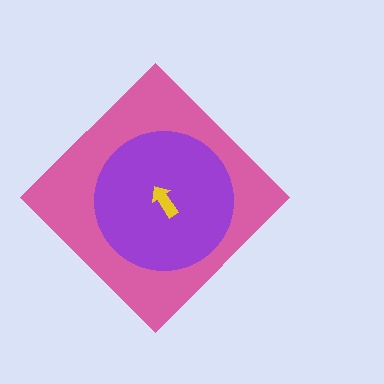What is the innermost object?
The yellow arrow.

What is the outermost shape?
The pink diamond.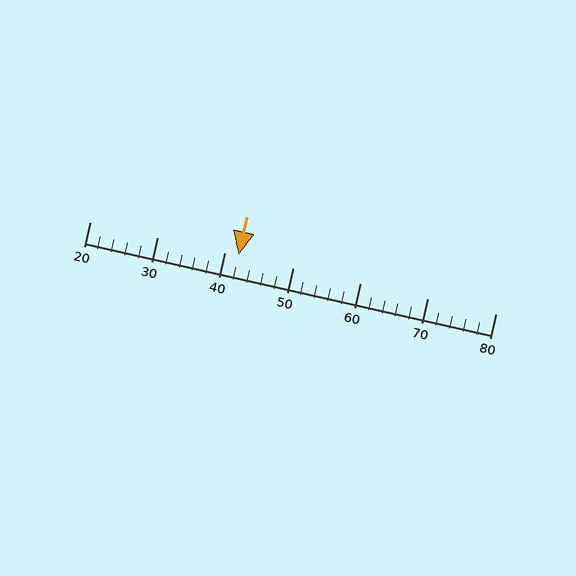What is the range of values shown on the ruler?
The ruler shows values from 20 to 80.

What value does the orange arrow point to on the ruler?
The orange arrow points to approximately 42.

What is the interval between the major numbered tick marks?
The major tick marks are spaced 10 units apart.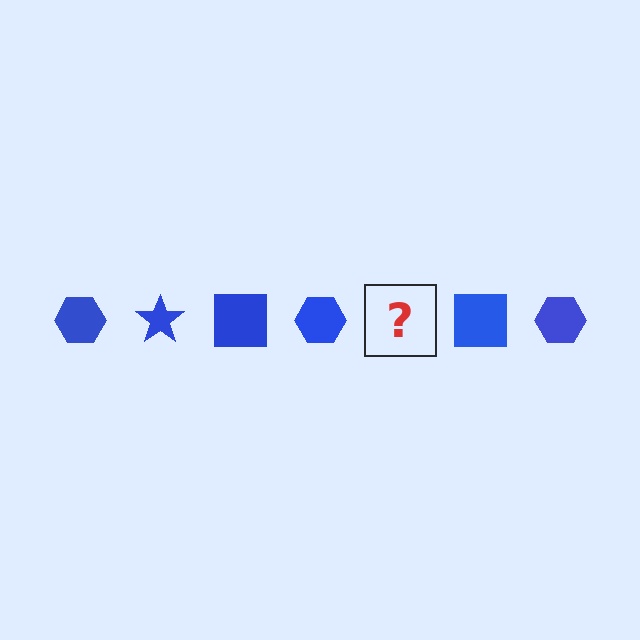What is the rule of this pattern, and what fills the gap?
The rule is that the pattern cycles through hexagon, star, square shapes in blue. The gap should be filled with a blue star.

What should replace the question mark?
The question mark should be replaced with a blue star.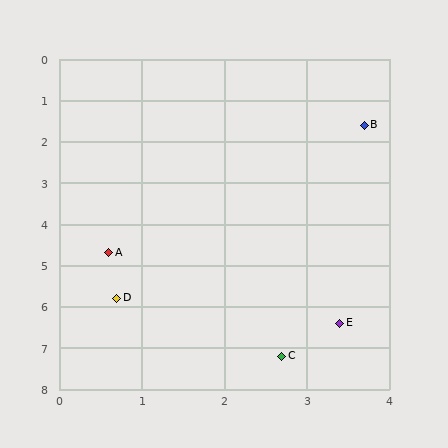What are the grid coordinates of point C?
Point C is at approximately (2.7, 7.2).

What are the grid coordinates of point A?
Point A is at approximately (0.6, 4.7).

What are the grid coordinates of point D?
Point D is at approximately (0.7, 5.8).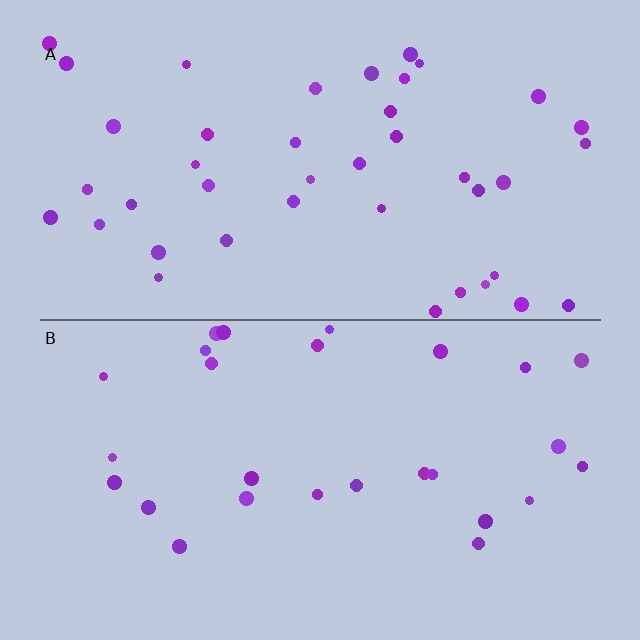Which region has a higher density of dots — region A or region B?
A (the top).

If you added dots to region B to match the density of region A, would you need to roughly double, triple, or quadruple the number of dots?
Approximately double.